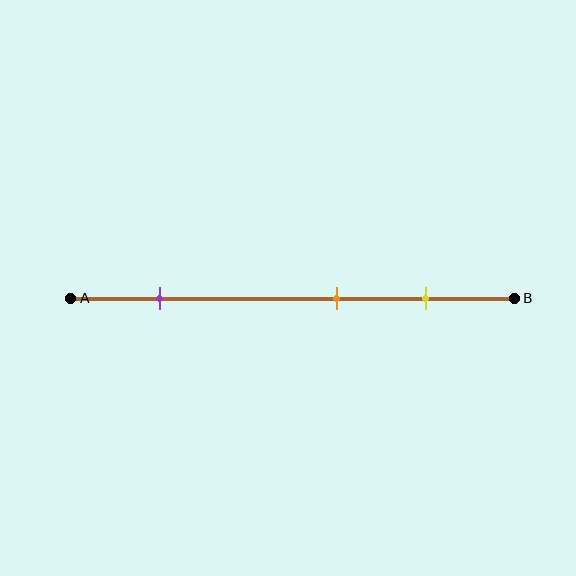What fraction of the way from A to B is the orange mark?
The orange mark is approximately 60% (0.6) of the way from A to B.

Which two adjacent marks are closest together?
The orange and yellow marks are the closest adjacent pair.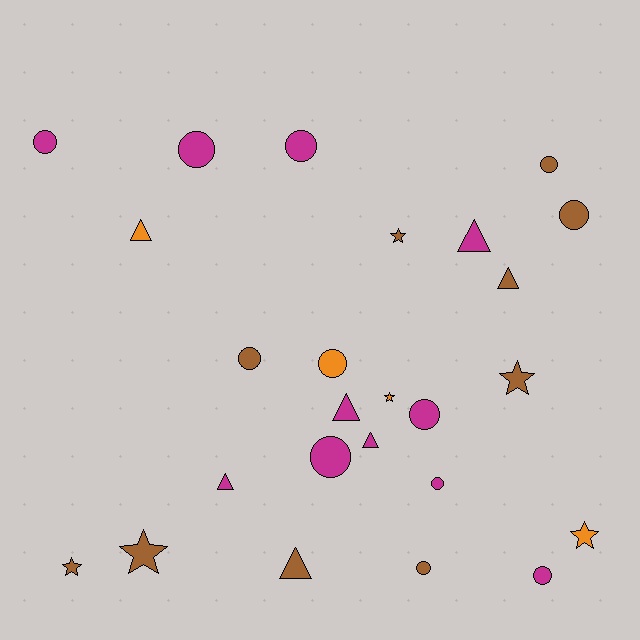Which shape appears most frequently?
Circle, with 12 objects.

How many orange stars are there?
There are 2 orange stars.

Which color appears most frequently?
Magenta, with 11 objects.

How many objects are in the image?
There are 25 objects.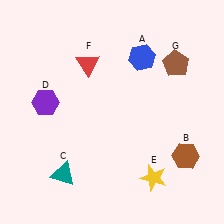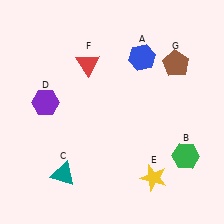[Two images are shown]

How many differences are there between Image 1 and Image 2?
There is 1 difference between the two images.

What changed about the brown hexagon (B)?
In Image 1, B is brown. In Image 2, it changed to green.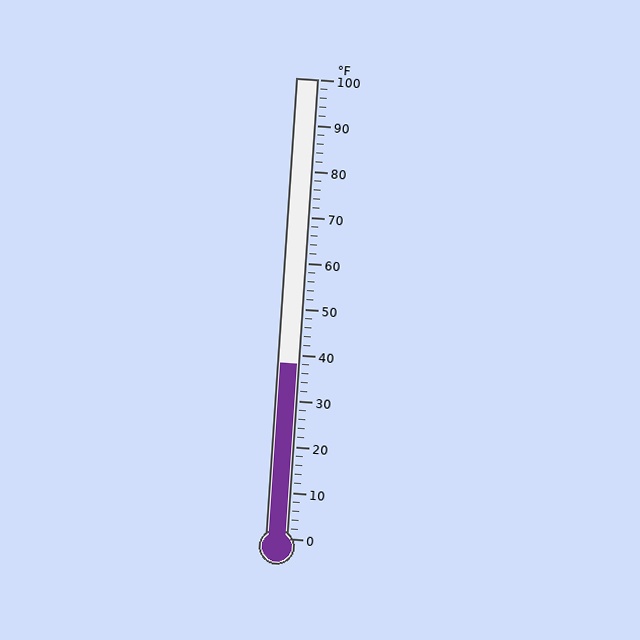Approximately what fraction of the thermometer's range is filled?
The thermometer is filled to approximately 40% of its range.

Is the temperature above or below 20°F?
The temperature is above 20°F.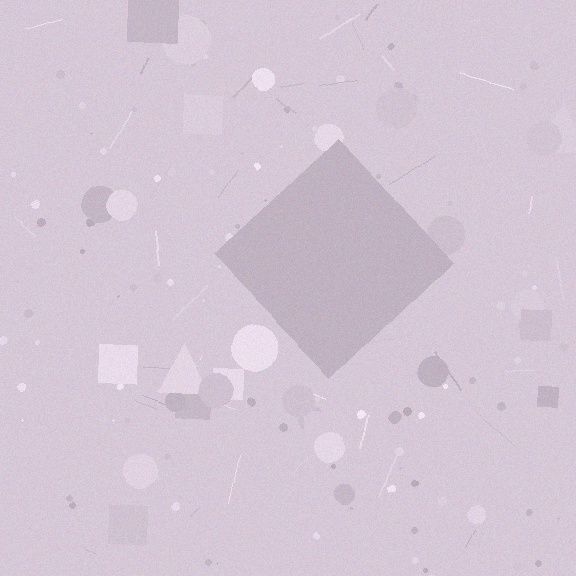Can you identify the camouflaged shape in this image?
The camouflaged shape is a diamond.